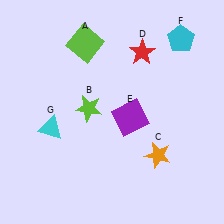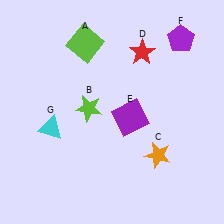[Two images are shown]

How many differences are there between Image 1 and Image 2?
There is 1 difference between the two images.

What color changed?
The pentagon (F) changed from cyan in Image 1 to purple in Image 2.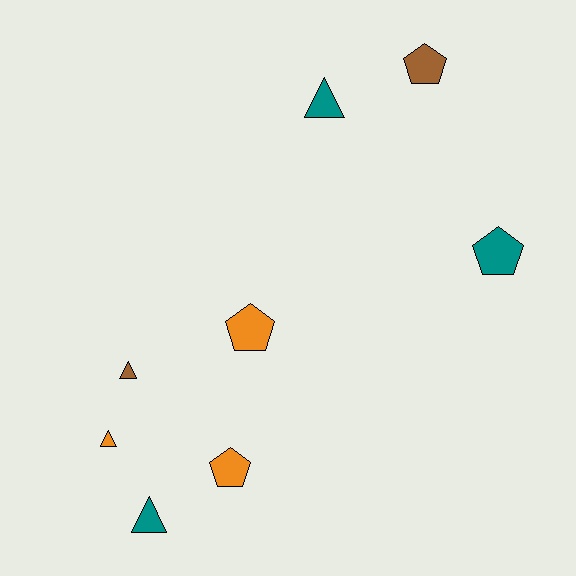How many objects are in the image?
There are 8 objects.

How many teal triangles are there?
There are 2 teal triangles.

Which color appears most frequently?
Orange, with 3 objects.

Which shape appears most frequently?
Triangle, with 4 objects.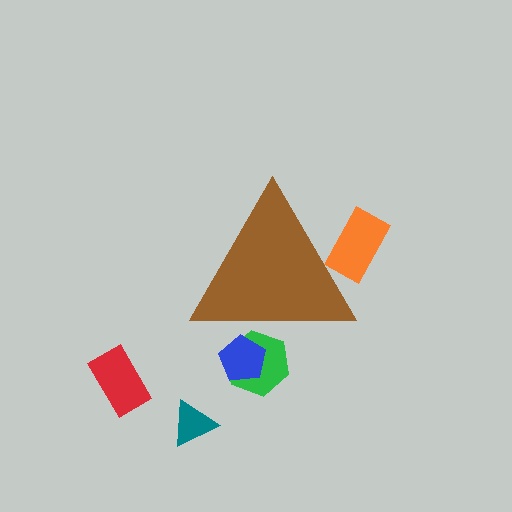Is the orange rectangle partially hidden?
Yes, the orange rectangle is partially hidden behind the brown triangle.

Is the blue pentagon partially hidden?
Yes, the blue pentagon is partially hidden behind the brown triangle.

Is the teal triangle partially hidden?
No, the teal triangle is fully visible.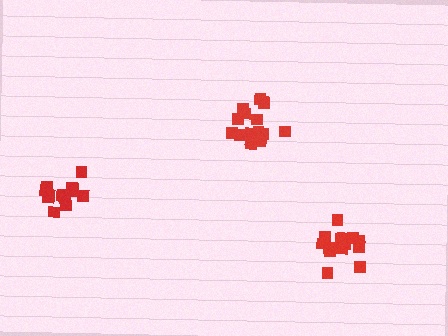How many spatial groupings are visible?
There are 3 spatial groupings.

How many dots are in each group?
Group 1: 14 dots, Group 2: 15 dots, Group 3: 17 dots (46 total).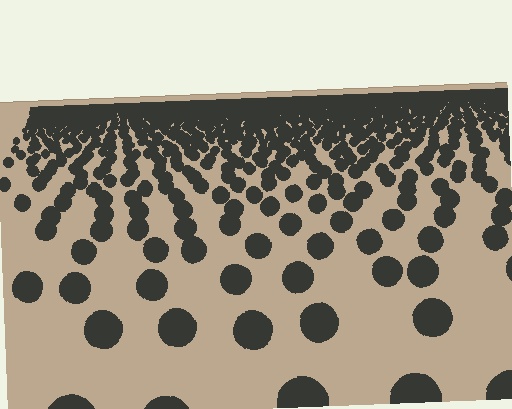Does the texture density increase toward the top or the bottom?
Density increases toward the top.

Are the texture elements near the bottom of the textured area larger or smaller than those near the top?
Larger. Near the bottom, elements are closer to the viewer and appear at a bigger on-screen size.